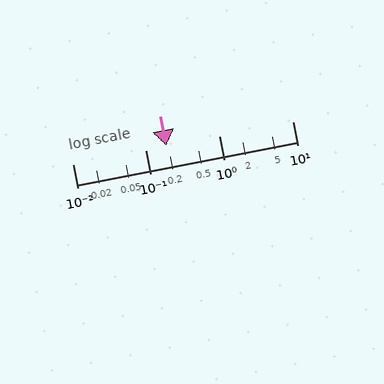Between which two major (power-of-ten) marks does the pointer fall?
The pointer is between 0.1 and 1.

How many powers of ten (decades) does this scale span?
The scale spans 3 decades, from 0.01 to 10.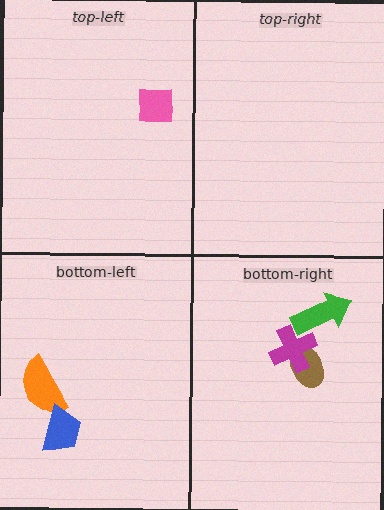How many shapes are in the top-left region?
1.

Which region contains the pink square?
The top-left region.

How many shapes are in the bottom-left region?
2.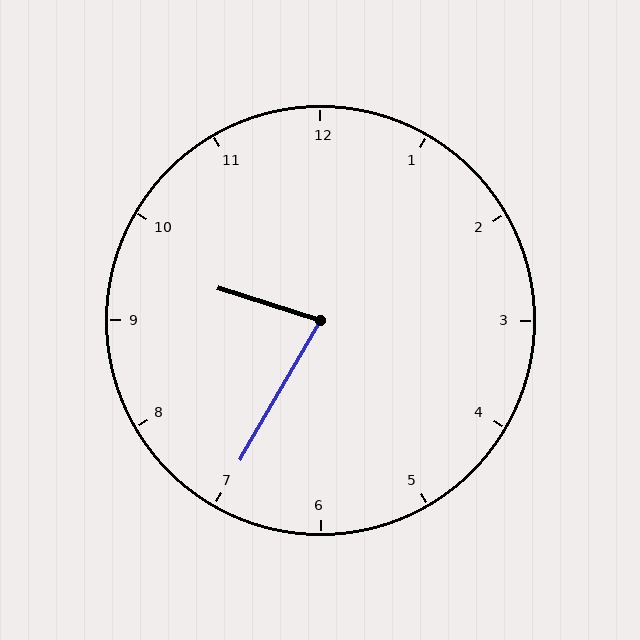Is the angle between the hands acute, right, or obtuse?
It is acute.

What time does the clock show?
9:35.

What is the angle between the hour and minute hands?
Approximately 78 degrees.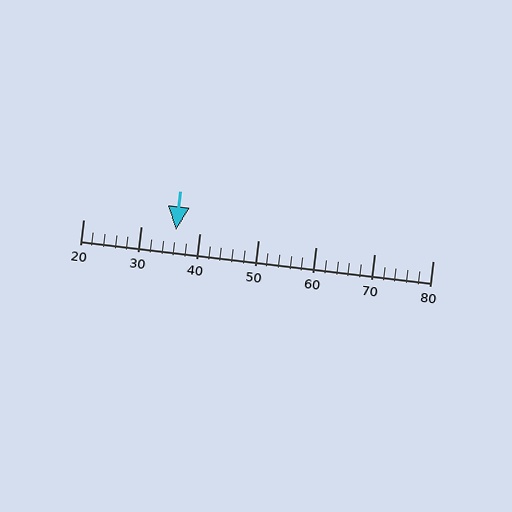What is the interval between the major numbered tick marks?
The major tick marks are spaced 10 units apart.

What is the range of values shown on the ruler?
The ruler shows values from 20 to 80.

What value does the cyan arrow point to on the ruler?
The cyan arrow points to approximately 36.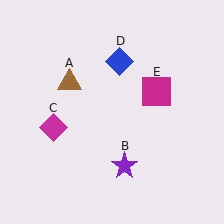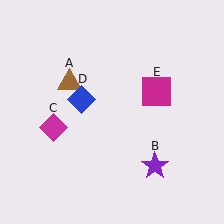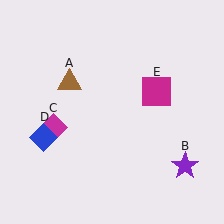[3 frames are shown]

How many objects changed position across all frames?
2 objects changed position: purple star (object B), blue diamond (object D).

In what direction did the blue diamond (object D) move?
The blue diamond (object D) moved down and to the left.